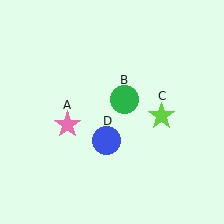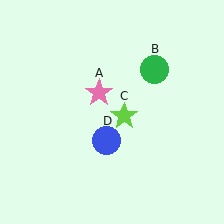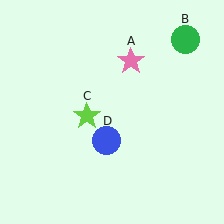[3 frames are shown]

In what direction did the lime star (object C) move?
The lime star (object C) moved left.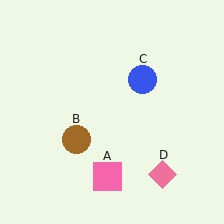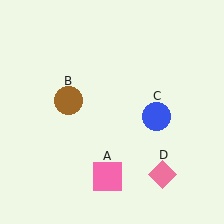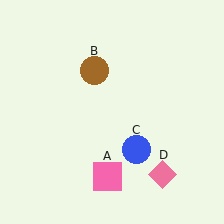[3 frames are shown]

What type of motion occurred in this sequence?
The brown circle (object B), blue circle (object C) rotated clockwise around the center of the scene.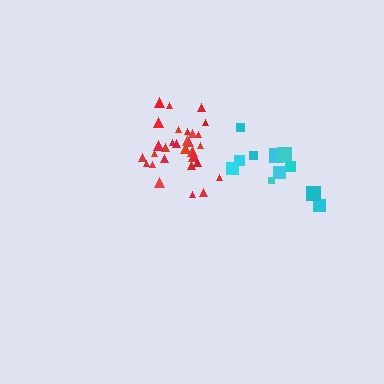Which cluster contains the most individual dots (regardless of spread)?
Red (30).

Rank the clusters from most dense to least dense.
red, cyan.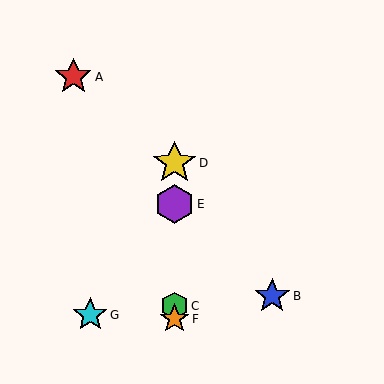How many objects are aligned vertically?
4 objects (C, D, E, F) are aligned vertically.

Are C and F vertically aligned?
Yes, both are at x≈175.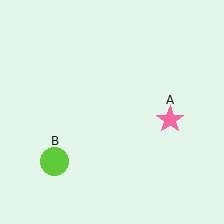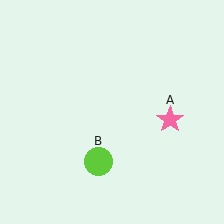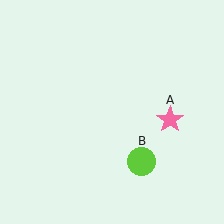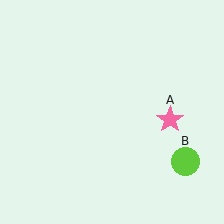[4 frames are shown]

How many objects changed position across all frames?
1 object changed position: lime circle (object B).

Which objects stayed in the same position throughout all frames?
Pink star (object A) remained stationary.